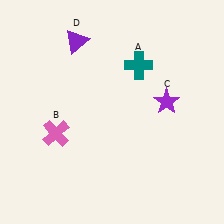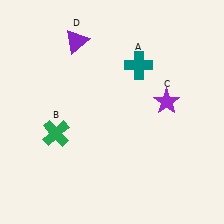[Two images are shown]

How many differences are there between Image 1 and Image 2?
There is 1 difference between the two images.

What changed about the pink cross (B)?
In Image 1, B is pink. In Image 2, it changed to green.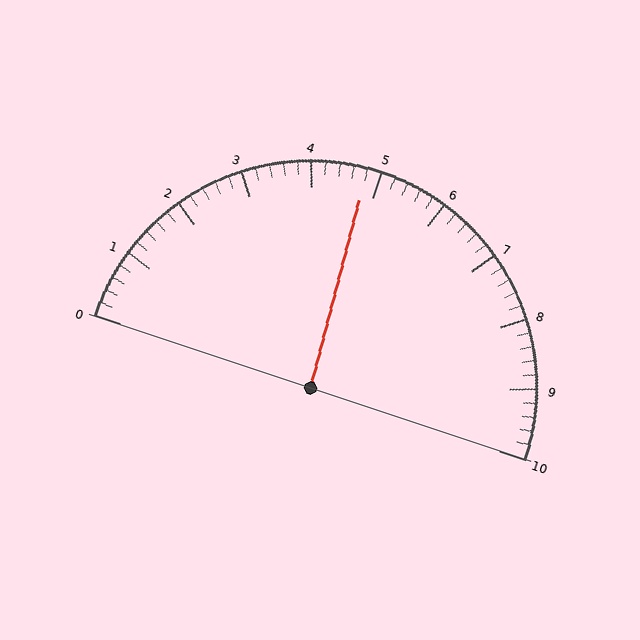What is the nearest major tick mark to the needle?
The nearest major tick mark is 5.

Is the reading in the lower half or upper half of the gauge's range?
The reading is in the lower half of the range (0 to 10).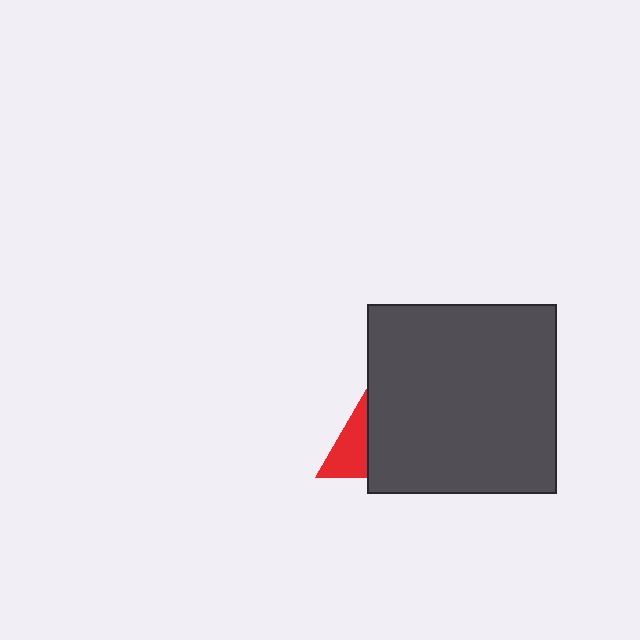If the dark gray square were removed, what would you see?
You would see the complete red triangle.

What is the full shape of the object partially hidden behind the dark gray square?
The partially hidden object is a red triangle.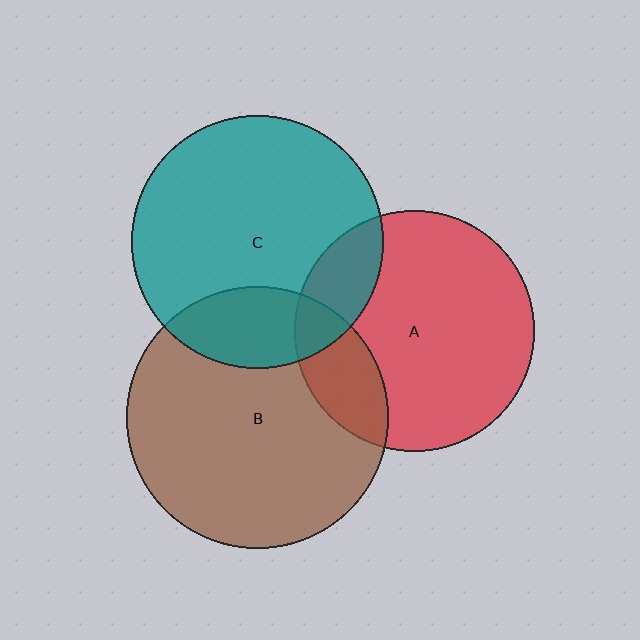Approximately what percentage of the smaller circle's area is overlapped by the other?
Approximately 20%.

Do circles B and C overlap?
Yes.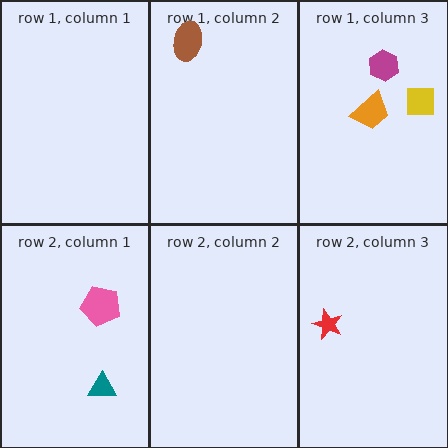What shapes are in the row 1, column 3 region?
The magenta hexagon, the yellow square, the orange trapezoid.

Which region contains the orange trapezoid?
The row 1, column 3 region.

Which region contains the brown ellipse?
The row 1, column 2 region.